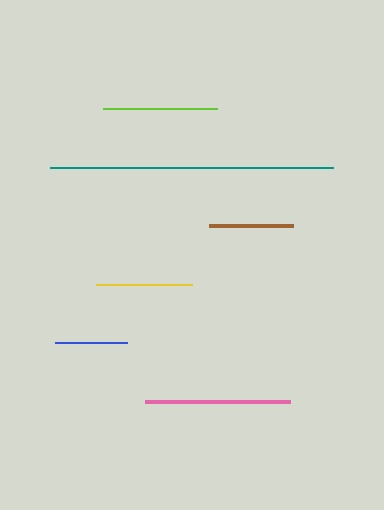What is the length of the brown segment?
The brown segment is approximately 85 pixels long.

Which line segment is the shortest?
The blue line is the shortest at approximately 72 pixels.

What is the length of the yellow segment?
The yellow segment is approximately 95 pixels long.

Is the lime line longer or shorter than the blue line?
The lime line is longer than the blue line.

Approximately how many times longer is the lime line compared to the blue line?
The lime line is approximately 1.6 times the length of the blue line.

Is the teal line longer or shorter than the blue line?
The teal line is longer than the blue line.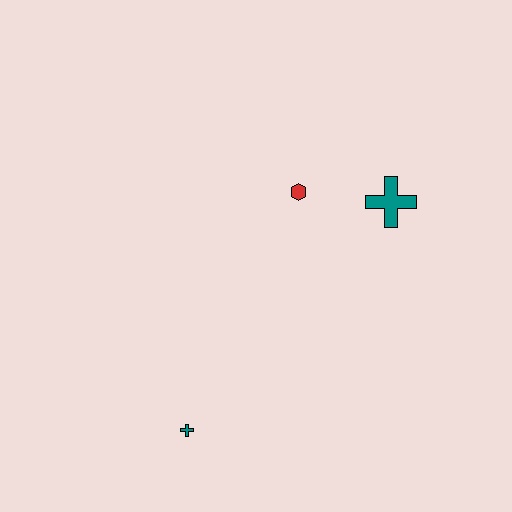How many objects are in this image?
There are 3 objects.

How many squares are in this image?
There are no squares.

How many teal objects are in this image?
There are 2 teal objects.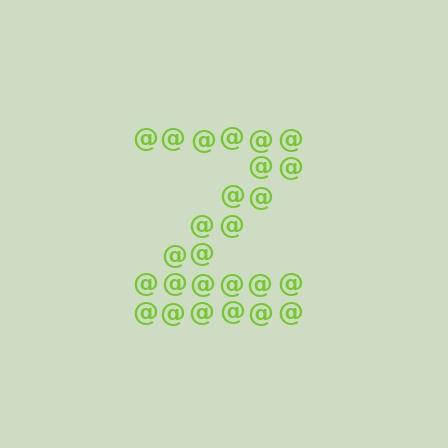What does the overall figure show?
The overall figure shows the letter Z.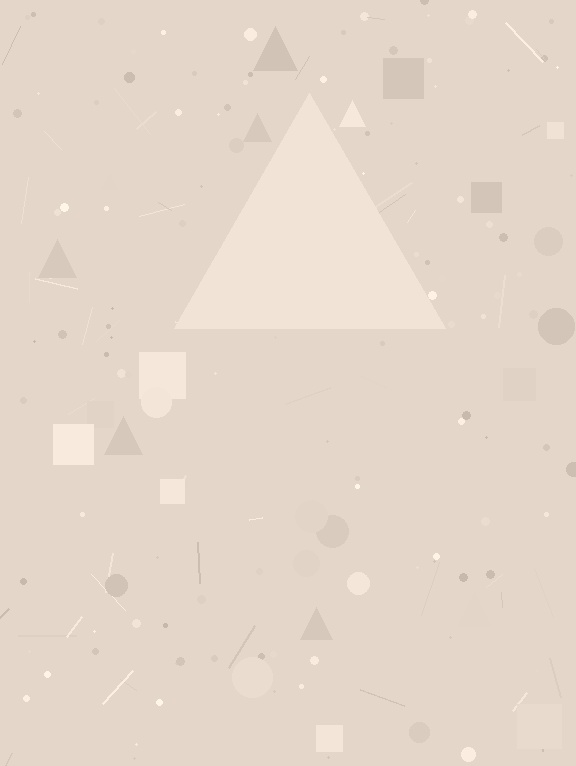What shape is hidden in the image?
A triangle is hidden in the image.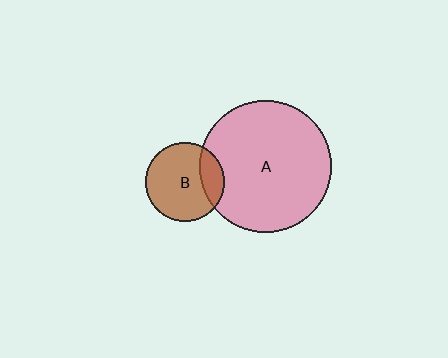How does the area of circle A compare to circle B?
Approximately 2.8 times.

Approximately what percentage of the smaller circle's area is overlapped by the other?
Approximately 20%.